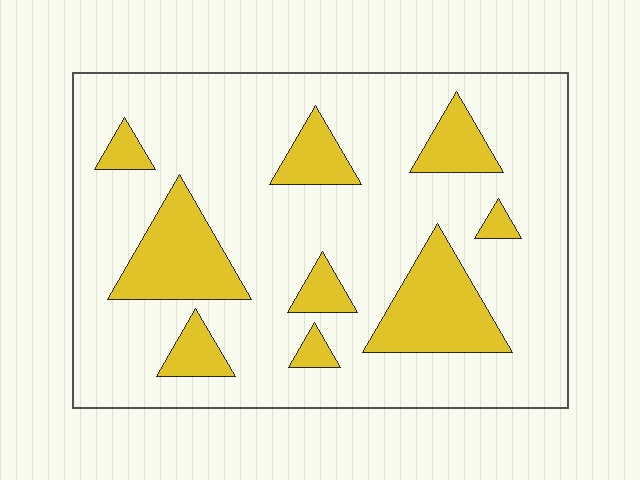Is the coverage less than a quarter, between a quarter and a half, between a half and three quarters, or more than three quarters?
Less than a quarter.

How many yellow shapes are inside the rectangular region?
9.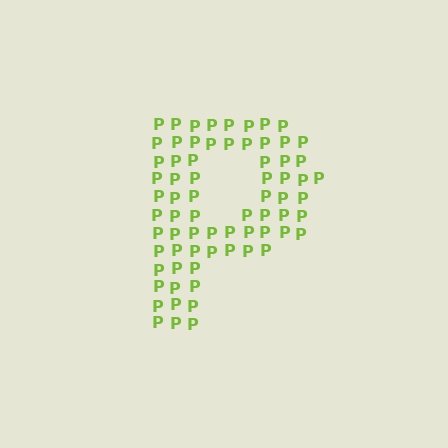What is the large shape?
The large shape is the letter P.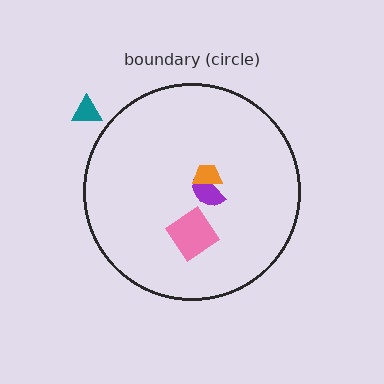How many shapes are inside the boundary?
3 inside, 1 outside.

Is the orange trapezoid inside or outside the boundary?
Inside.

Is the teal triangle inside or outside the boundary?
Outside.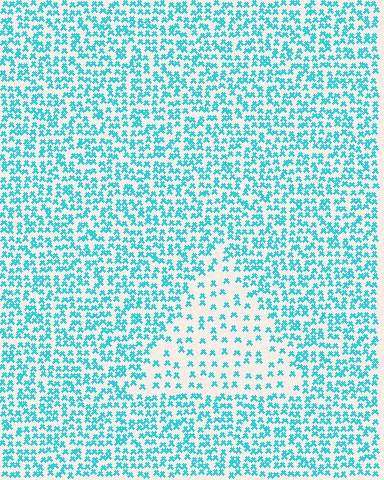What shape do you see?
I see a triangle.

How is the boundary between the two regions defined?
The boundary is defined by a change in element density (approximately 2.3x ratio). All elements are the same color, size, and shape.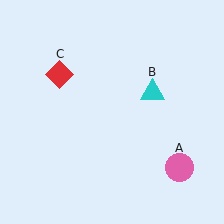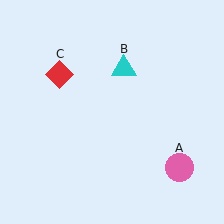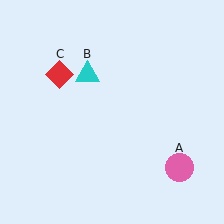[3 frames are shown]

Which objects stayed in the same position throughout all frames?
Pink circle (object A) and red diamond (object C) remained stationary.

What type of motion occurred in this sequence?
The cyan triangle (object B) rotated counterclockwise around the center of the scene.